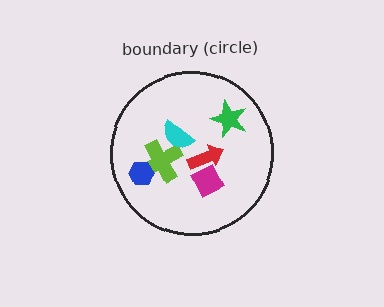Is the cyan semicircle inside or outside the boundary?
Inside.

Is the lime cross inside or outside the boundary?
Inside.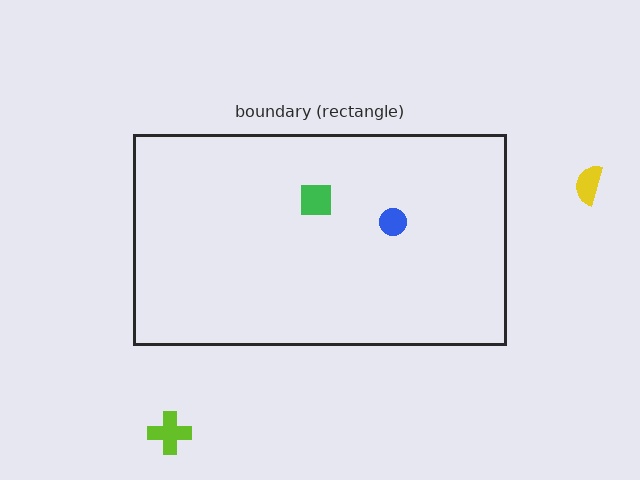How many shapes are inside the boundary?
2 inside, 2 outside.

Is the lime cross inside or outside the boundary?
Outside.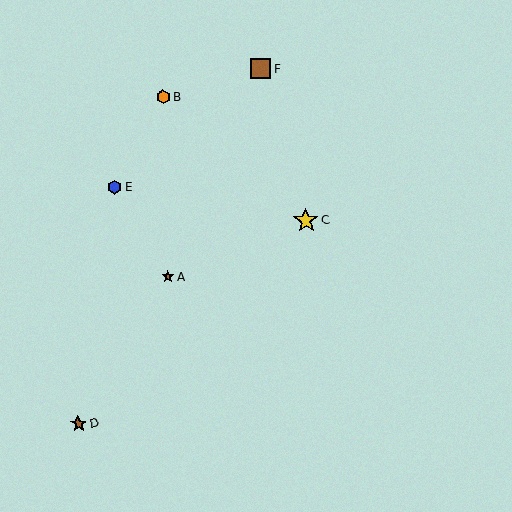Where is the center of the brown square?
The center of the brown square is at (261, 69).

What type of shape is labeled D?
Shape D is a brown star.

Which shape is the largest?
The yellow star (labeled C) is the largest.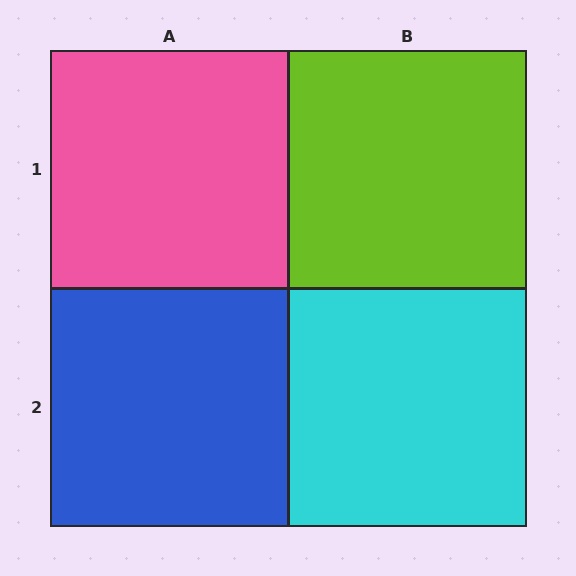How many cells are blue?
1 cell is blue.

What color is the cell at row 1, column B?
Lime.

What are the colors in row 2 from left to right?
Blue, cyan.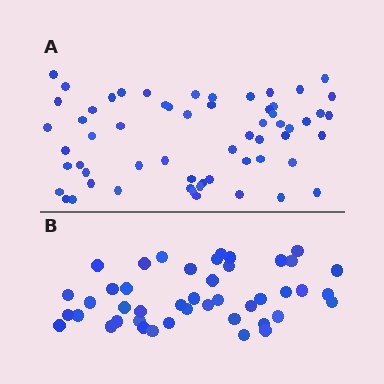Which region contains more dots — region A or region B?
Region A (the top region) has more dots.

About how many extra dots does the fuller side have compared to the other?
Region A has approximately 15 more dots than region B.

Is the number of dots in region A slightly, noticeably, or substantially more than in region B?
Region A has noticeably more, but not dramatically so. The ratio is roughly 1.4 to 1.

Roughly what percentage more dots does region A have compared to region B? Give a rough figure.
About 35% more.